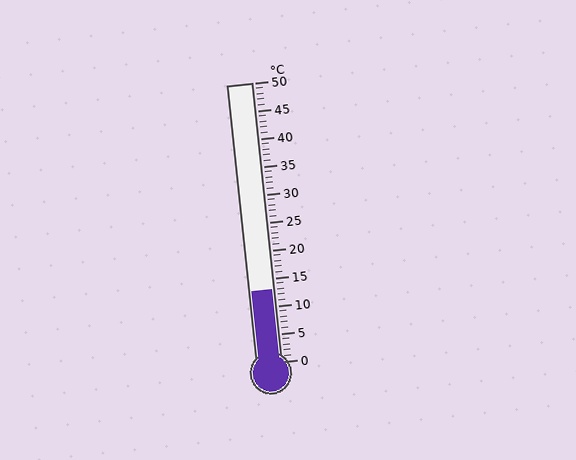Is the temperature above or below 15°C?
The temperature is below 15°C.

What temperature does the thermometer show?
The thermometer shows approximately 13°C.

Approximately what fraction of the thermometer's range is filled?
The thermometer is filled to approximately 25% of its range.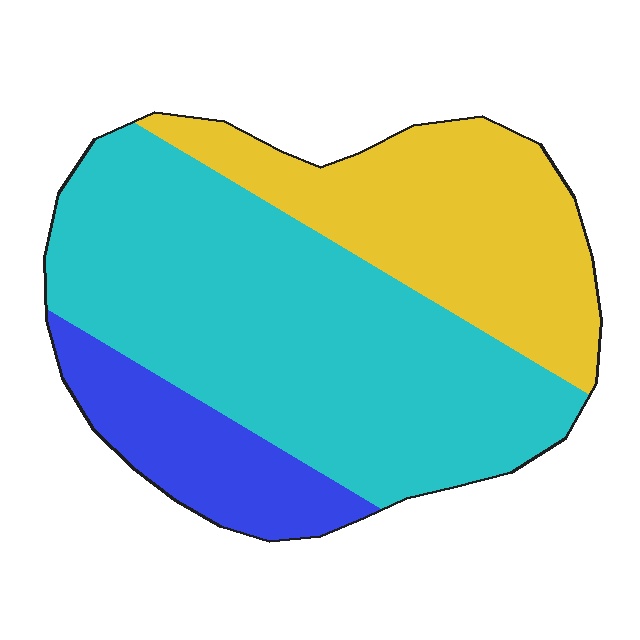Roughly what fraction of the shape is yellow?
Yellow takes up about one third (1/3) of the shape.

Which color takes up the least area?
Blue, at roughly 15%.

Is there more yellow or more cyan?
Cyan.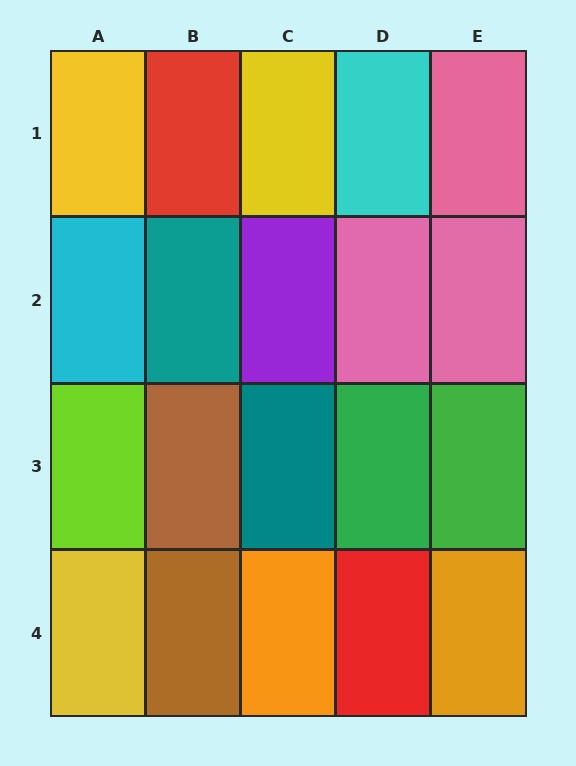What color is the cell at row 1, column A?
Yellow.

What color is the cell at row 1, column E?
Pink.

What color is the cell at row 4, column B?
Brown.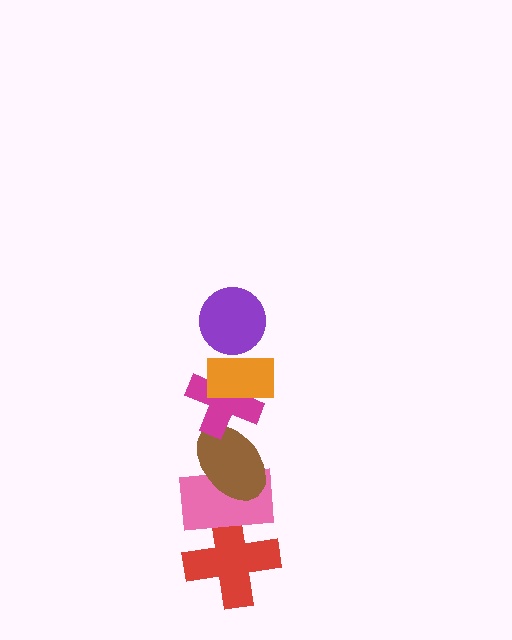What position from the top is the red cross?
The red cross is 6th from the top.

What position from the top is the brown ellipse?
The brown ellipse is 4th from the top.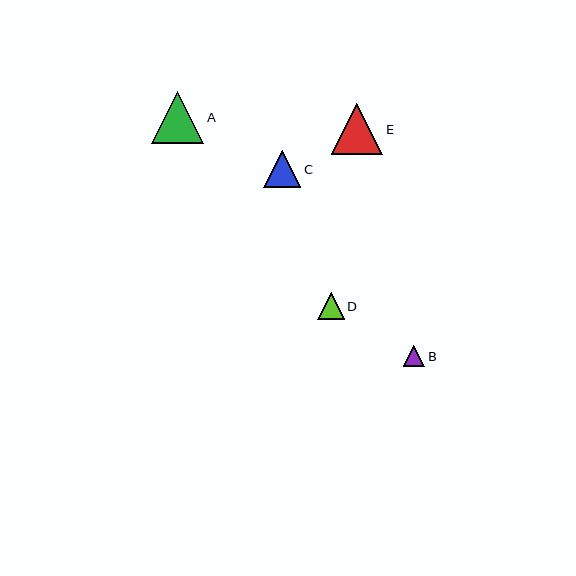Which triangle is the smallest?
Triangle B is the smallest with a size of approximately 22 pixels.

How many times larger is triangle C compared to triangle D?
Triangle C is approximately 1.4 times the size of triangle D.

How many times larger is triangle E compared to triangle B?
Triangle E is approximately 2.4 times the size of triangle B.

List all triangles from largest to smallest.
From largest to smallest: A, E, C, D, B.